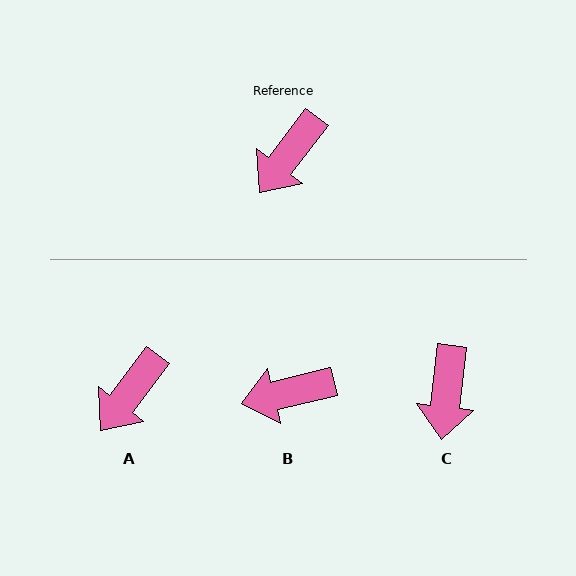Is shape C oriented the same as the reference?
No, it is off by about 31 degrees.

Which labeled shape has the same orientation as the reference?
A.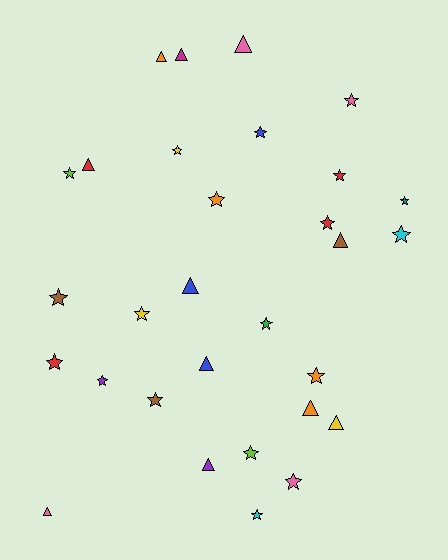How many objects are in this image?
There are 30 objects.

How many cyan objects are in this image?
There are 2 cyan objects.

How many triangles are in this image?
There are 11 triangles.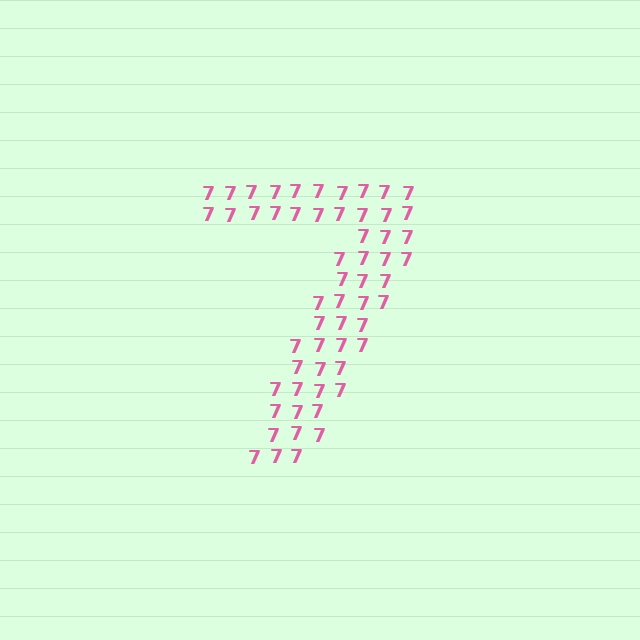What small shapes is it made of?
It is made of small digit 7's.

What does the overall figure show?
The overall figure shows the digit 7.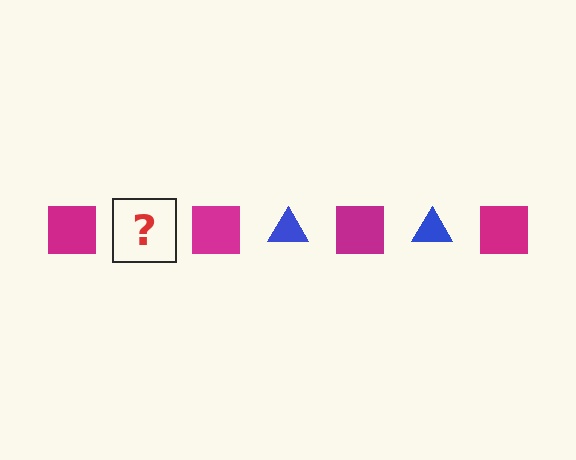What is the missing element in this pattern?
The missing element is a blue triangle.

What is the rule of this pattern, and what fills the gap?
The rule is that the pattern alternates between magenta square and blue triangle. The gap should be filled with a blue triangle.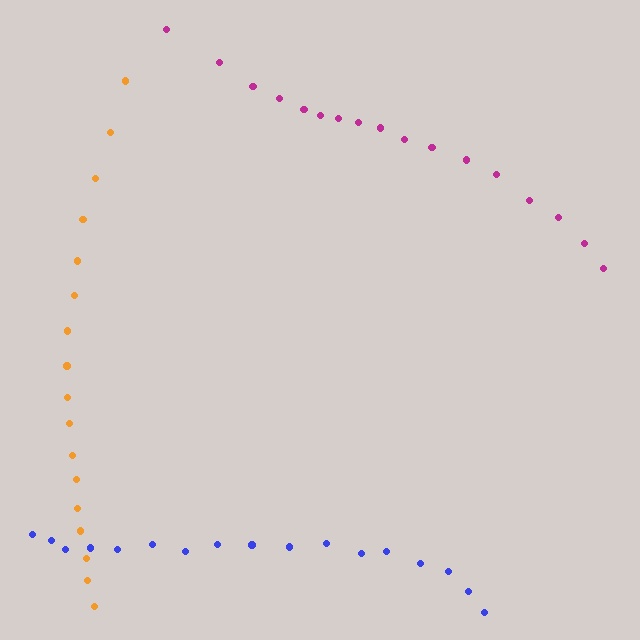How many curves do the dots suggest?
There are 3 distinct paths.